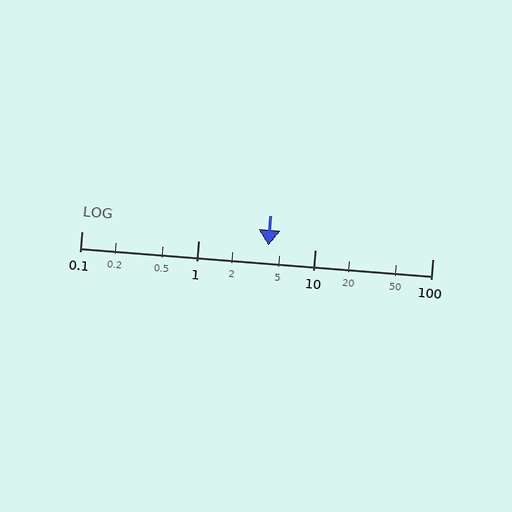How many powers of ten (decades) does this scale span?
The scale spans 3 decades, from 0.1 to 100.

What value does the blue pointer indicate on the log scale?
The pointer indicates approximately 4.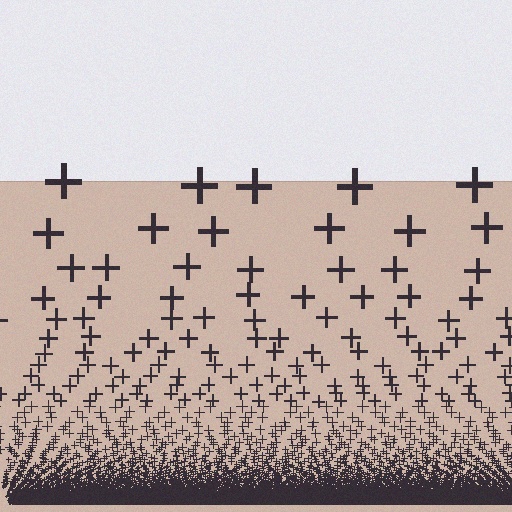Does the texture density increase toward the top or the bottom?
Density increases toward the bottom.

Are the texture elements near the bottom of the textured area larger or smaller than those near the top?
Smaller. The gradient is inverted — elements near the bottom are smaller and denser.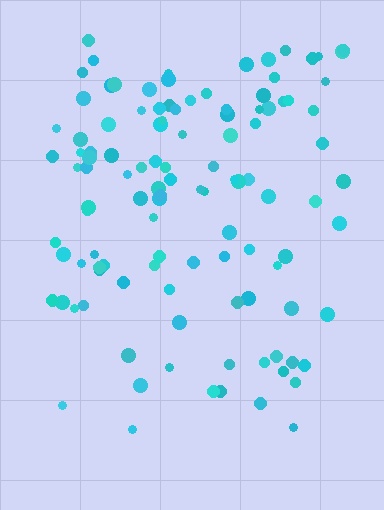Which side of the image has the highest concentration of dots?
The top.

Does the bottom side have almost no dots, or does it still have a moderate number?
Still a moderate number, just noticeably fewer than the top.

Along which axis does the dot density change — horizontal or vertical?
Vertical.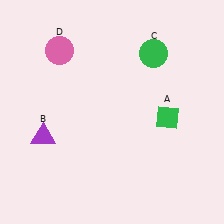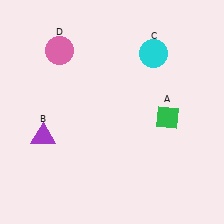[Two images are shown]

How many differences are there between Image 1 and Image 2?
There is 1 difference between the two images.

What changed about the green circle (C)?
In Image 1, C is green. In Image 2, it changed to cyan.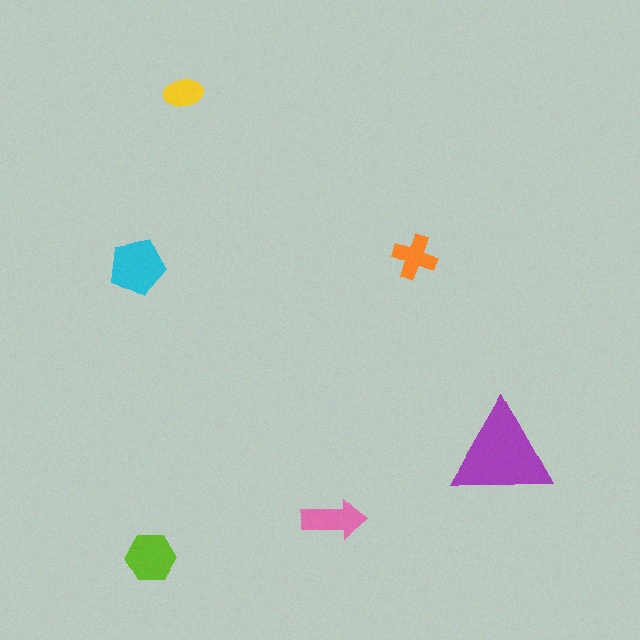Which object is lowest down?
The lime hexagon is bottommost.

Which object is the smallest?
The yellow ellipse.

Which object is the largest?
The purple triangle.